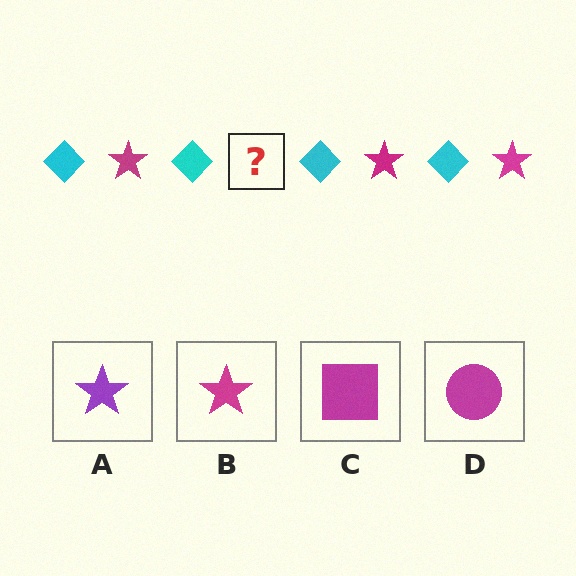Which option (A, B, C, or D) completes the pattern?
B.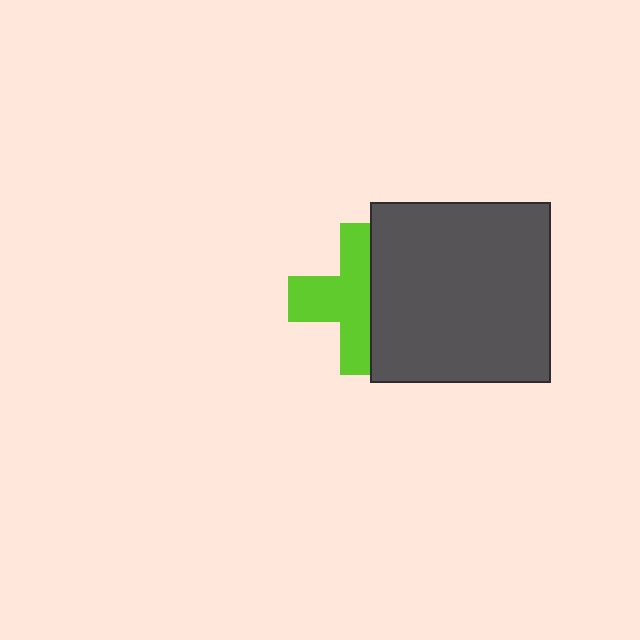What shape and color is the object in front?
The object in front is a dark gray square.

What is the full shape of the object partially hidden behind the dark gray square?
The partially hidden object is a lime cross.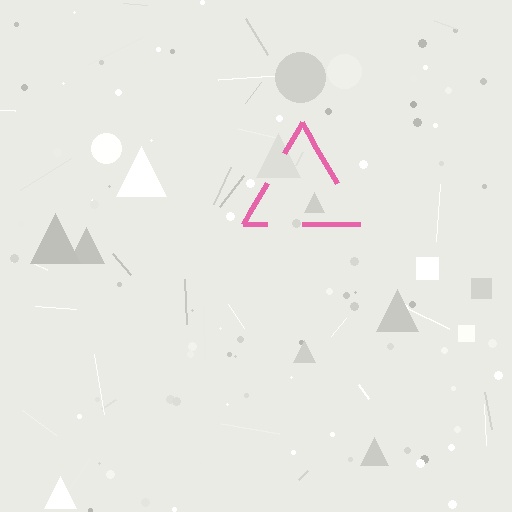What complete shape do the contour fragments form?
The contour fragments form a triangle.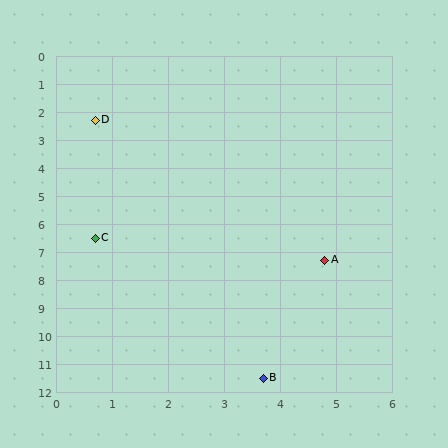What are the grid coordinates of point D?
Point D is at approximately (0.7, 2.3).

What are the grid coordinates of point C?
Point C is at approximately (0.7, 6.5).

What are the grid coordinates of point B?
Point B is at approximately (3.7, 11.5).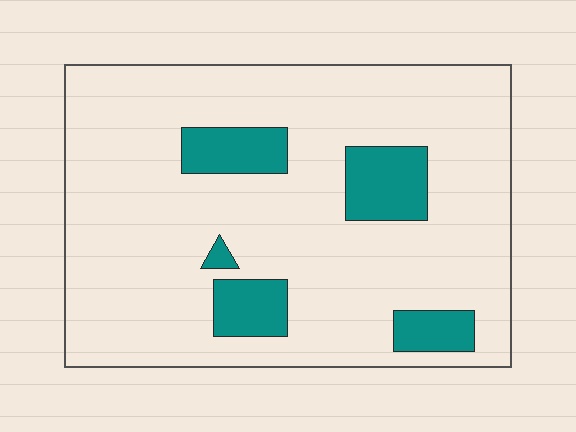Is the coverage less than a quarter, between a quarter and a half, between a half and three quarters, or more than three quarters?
Less than a quarter.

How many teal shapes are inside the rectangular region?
5.